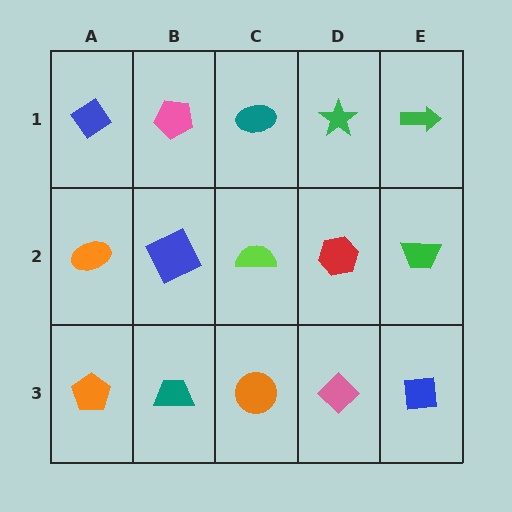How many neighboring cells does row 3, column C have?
3.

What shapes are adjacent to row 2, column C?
A teal ellipse (row 1, column C), an orange circle (row 3, column C), a blue square (row 2, column B), a red hexagon (row 2, column D).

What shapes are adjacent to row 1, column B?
A blue square (row 2, column B), a blue diamond (row 1, column A), a teal ellipse (row 1, column C).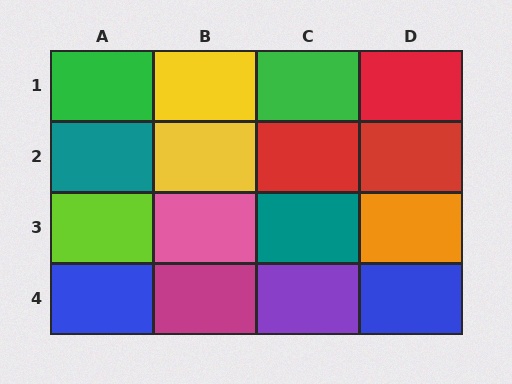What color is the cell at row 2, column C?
Red.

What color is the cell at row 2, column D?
Red.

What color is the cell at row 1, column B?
Yellow.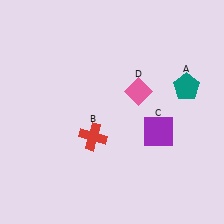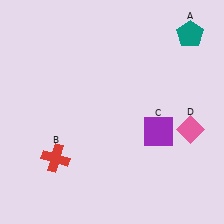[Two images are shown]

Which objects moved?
The objects that moved are: the teal pentagon (A), the red cross (B), the pink diamond (D).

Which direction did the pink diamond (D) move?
The pink diamond (D) moved right.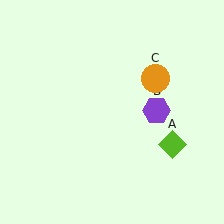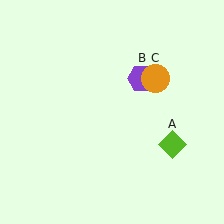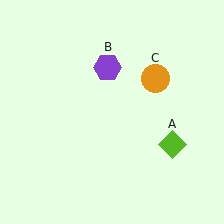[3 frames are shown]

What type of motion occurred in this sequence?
The purple hexagon (object B) rotated counterclockwise around the center of the scene.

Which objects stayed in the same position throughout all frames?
Lime diamond (object A) and orange circle (object C) remained stationary.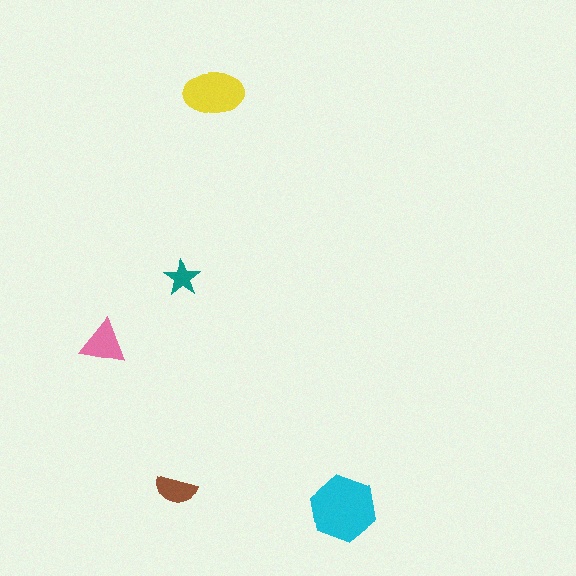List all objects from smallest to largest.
The teal star, the brown semicircle, the pink triangle, the yellow ellipse, the cyan hexagon.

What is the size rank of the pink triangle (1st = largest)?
3rd.